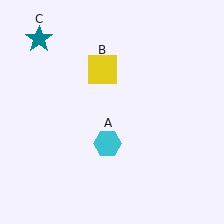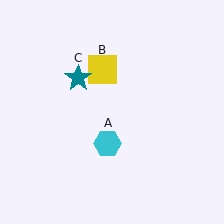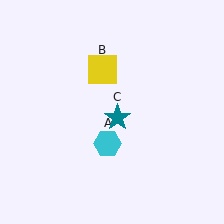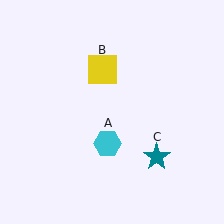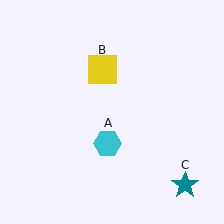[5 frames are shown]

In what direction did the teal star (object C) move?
The teal star (object C) moved down and to the right.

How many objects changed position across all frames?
1 object changed position: teal star (object C).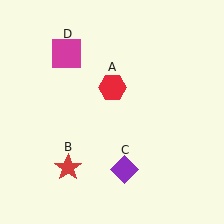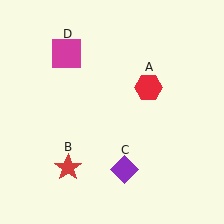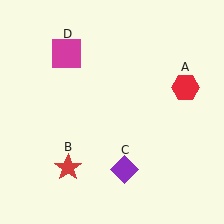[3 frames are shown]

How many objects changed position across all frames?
1 object changed position: red hexagon (object A).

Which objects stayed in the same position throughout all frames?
Red star (object B) and purple diamond (object C) and magenta square (object D) remained stationary.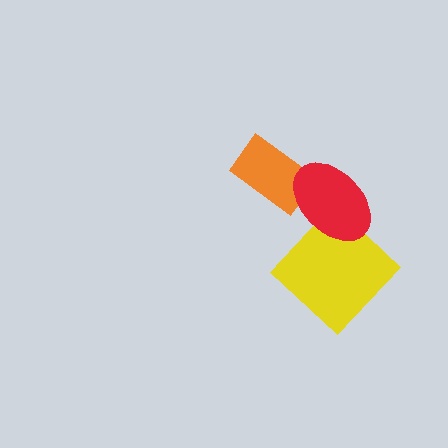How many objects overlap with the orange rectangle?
1 object overlaps with the orange rectangle.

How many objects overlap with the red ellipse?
2 objects overlap with the red ellipse.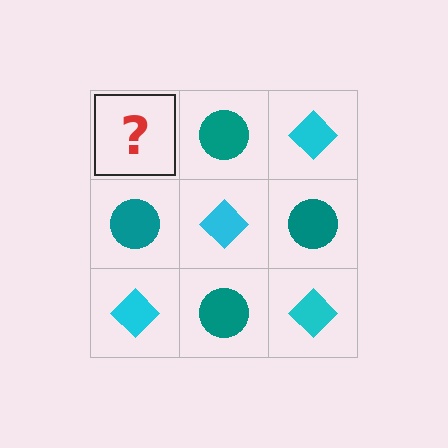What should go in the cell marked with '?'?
The missing cell should contain a cyan diamond.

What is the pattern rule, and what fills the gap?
The rule is that it alternates cyan diamond and teal circle in a checkerboard pattern. The gap should be filled with a cyan diamond.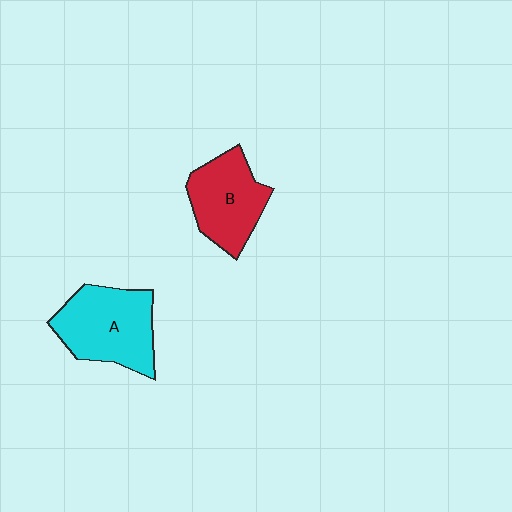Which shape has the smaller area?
Shape B (red).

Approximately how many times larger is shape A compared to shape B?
Approximately 1.2 times.